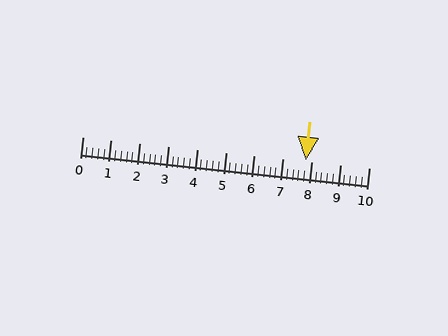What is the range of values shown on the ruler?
The ruler shows values from 0 to 10.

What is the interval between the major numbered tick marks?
The major tick marks are spaced 1 units apart.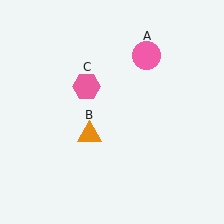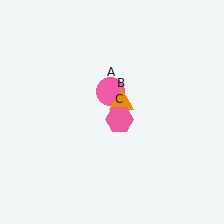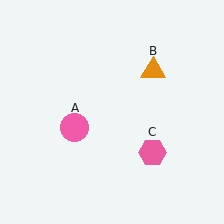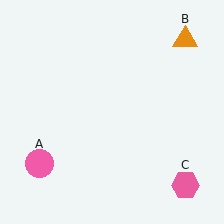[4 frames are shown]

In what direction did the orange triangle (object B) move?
The orange triangle (object B) moved up and to the right.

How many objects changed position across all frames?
3 objects changed position: pink circle (object A), orange triangle (object B), pink hexagon (object C).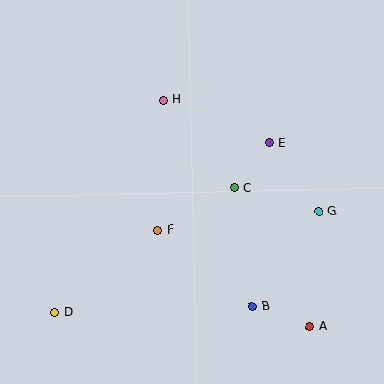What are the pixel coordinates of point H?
Point H is at (163, 100).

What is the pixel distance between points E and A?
The distance between E and A is 188 pixels.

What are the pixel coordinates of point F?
Point F is at (157, 230).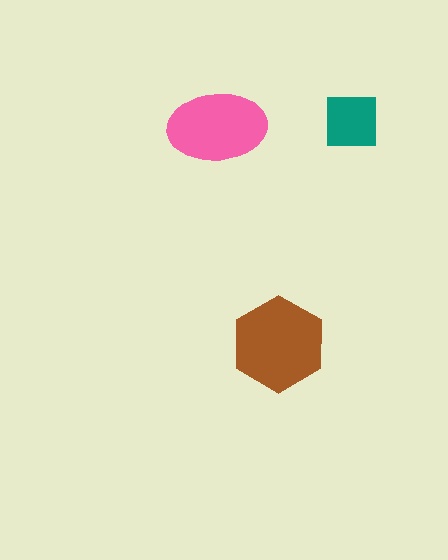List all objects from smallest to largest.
The teal square, the pink ellipse, the brown hexagon.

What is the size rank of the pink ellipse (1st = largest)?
2nd.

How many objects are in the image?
There are 3 objects in the image.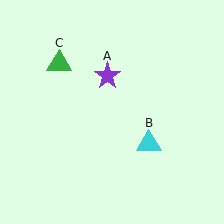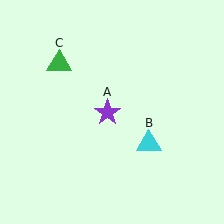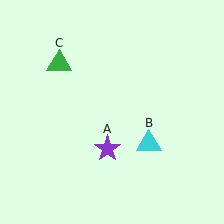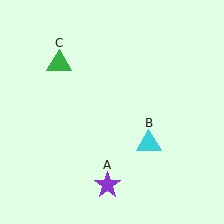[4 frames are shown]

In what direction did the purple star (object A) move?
The purple star (object A) moved down.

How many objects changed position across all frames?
1 object changed position: purple star (object A).